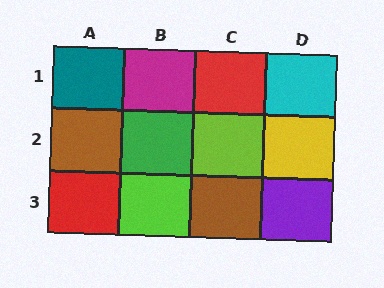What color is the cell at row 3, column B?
Lime.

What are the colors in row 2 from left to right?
Brown, green, lime, yellow.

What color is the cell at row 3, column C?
Brown.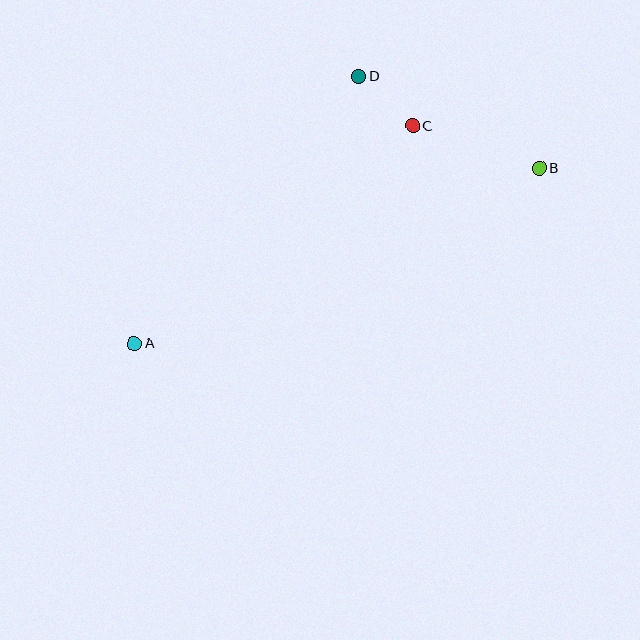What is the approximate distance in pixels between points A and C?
The distance between A and C is approximately 353 pixels.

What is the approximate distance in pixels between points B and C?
The distance between B and C is approximately 133 pixels.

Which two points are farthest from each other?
Points A and B are farthest from each other.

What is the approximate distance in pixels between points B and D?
The distance between B and D is approximately 202 pixels.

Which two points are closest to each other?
Points C and D are closest to each other.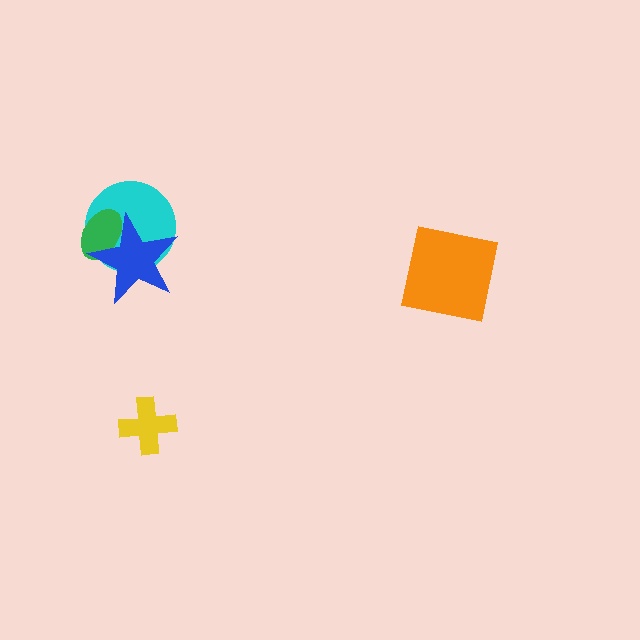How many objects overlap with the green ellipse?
2 objects overlap with the green ellipse.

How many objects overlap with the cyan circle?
2 objects overlap with the cyan circle.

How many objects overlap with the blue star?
2 objects overlap with the blue star.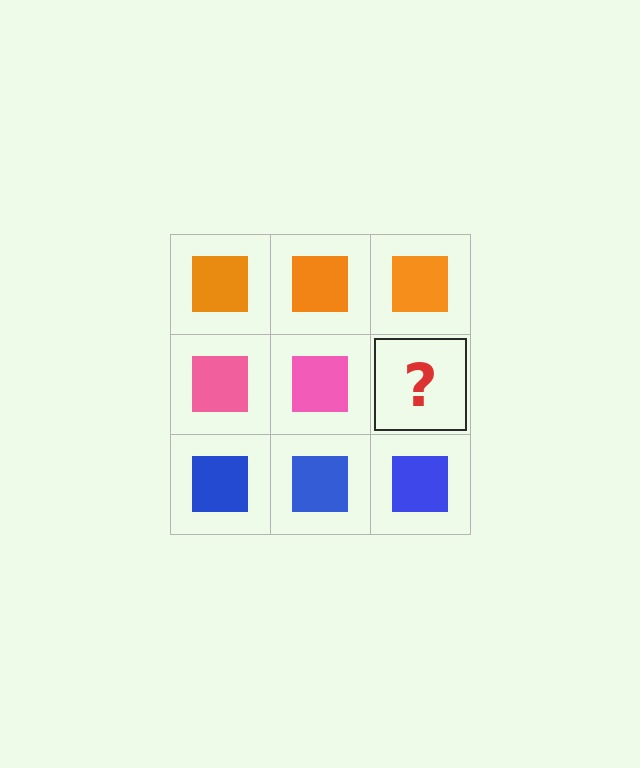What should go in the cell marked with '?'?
The missing cell should contain a pink square.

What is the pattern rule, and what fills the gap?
The rule is that each row has a consistent color. The gap should be filled with a pink square.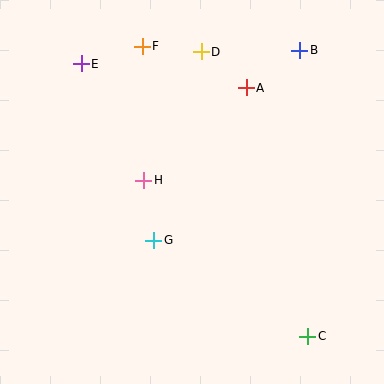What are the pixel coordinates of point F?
Point F is at (142, 46).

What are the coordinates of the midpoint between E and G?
The midpoint between E and G is at (118, 152).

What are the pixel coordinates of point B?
Point B is at (300, 50).